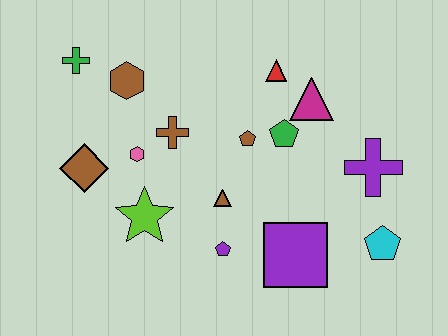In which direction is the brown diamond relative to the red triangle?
The brown diamond is to the left of the red triangle.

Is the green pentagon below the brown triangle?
No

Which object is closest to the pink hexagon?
The brown cross is closest to the pink hexagon.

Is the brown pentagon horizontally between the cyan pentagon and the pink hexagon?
Yes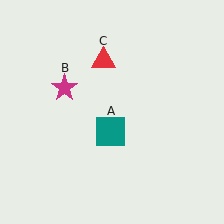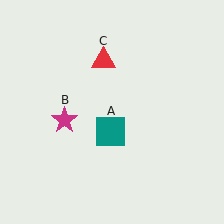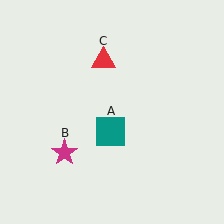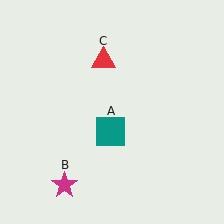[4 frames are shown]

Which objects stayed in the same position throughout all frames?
Teal square (object A) and red triangle (object C) remained stationary.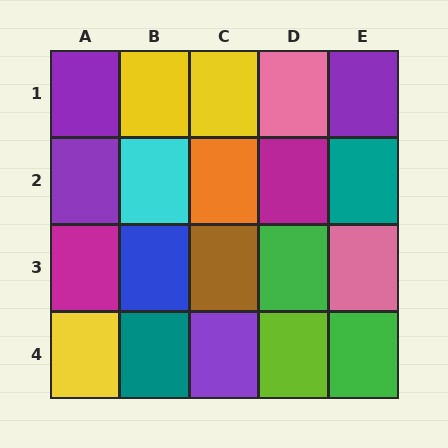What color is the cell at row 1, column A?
Purple.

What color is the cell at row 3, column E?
Pink.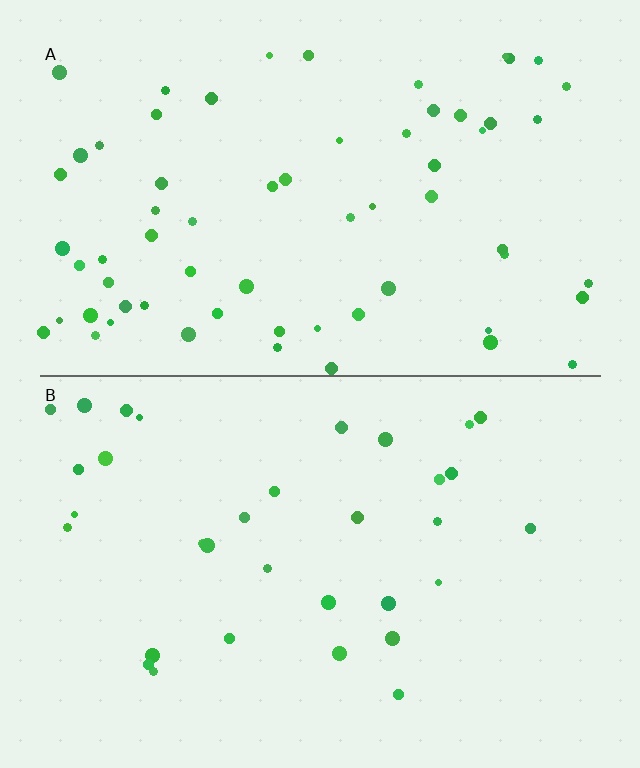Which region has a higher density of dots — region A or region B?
A (the top).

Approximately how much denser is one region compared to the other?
Approximately 1.9× — region A over region B.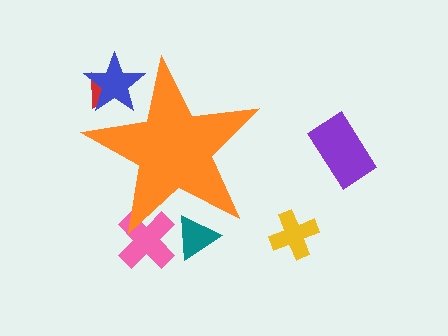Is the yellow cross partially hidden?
No, the yellow cross is fully visible.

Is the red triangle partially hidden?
Yes, the red triangle is partially hidden behind the orange star.